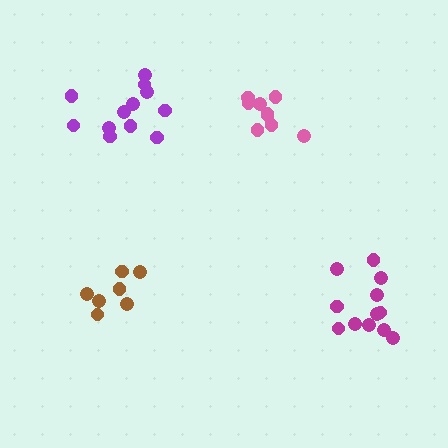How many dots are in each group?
Group 1: 12 dots, Group 2: 7 dots, Group 3: 12 dots, Group 4: 9 dots (40 total).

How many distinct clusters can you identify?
There are 4 distinct clusters.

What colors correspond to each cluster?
The clusters are colored: magenta, brown, purple, pink.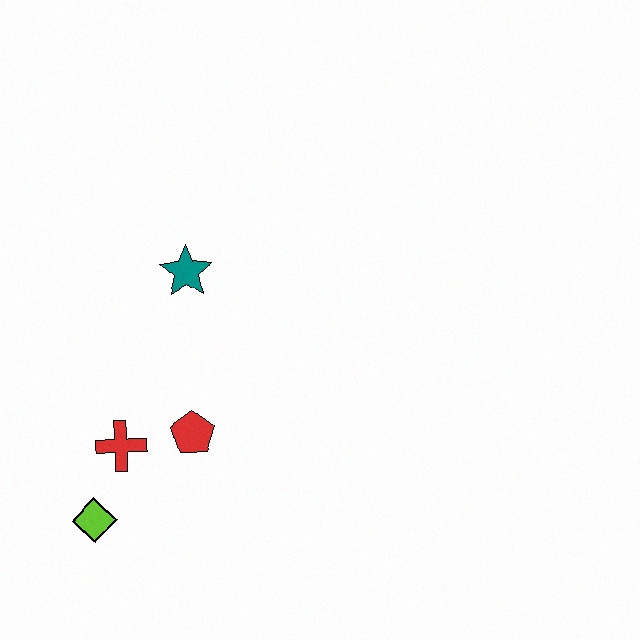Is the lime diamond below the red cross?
Yes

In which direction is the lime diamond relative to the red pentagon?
The lime diamond is to the left of the red pentagon.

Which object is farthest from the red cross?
The teal star is farthest from the red cross.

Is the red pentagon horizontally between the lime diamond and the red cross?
No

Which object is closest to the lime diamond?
The red cross is closest to the lime diamond.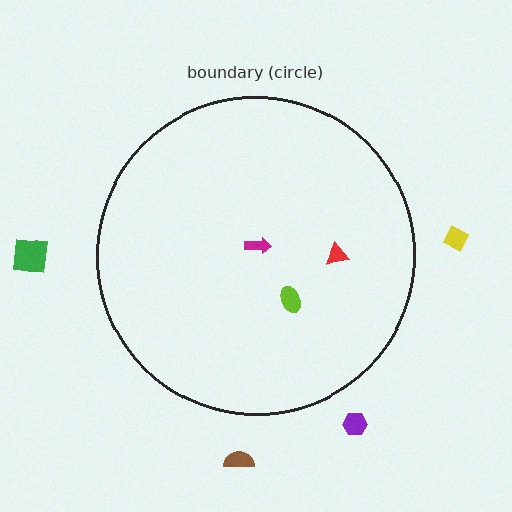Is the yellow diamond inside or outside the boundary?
Outside.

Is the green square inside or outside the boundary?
Outside.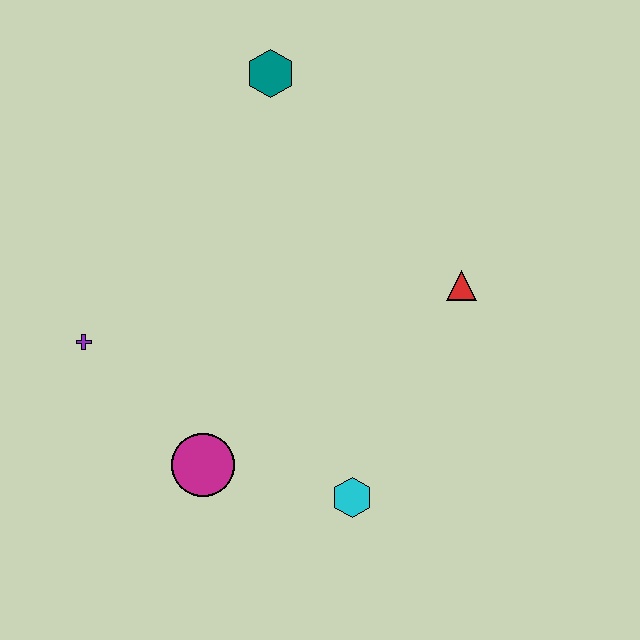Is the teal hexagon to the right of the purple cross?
Yes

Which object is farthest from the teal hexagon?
The cyan hexagon is farthest from the teal hexagon.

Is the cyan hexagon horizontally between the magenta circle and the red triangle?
Yes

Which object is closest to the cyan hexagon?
The magenta circle is closest to the cyan hexagon.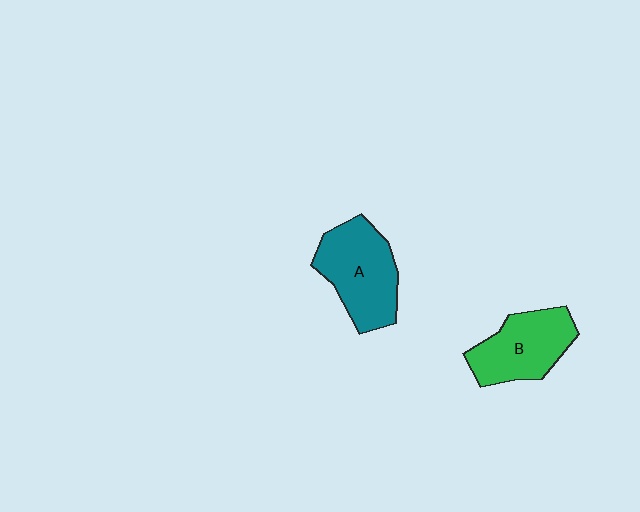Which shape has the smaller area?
Shape B (green).